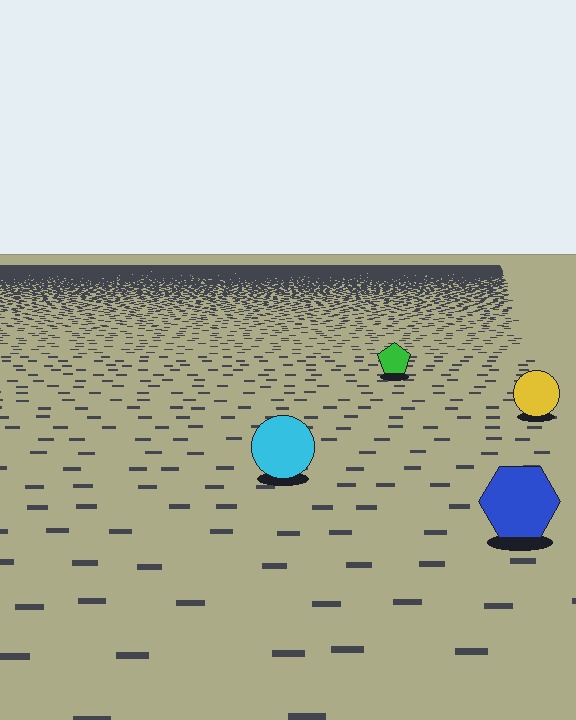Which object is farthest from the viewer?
The green pentagon is farthest from the viewer. It appears smaller and the ground texture around it is denser.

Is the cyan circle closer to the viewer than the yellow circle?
Yes. The cyan circle is closer — you can tell from the texture gradient: the ground texture is coarser near it.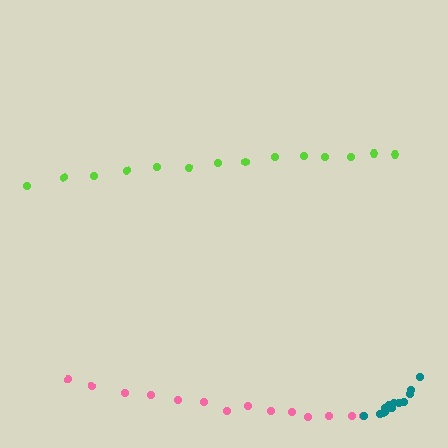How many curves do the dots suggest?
There are 3 distinct paths.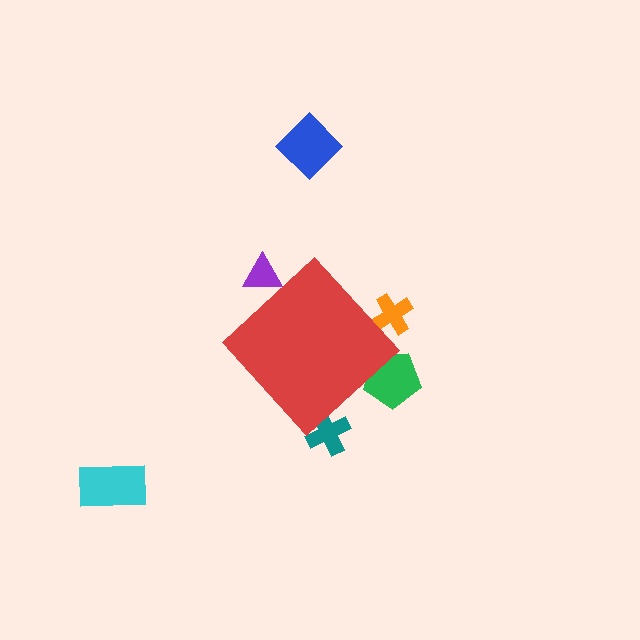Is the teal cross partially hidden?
Yes, the teal cross is partially hidden behind the red diamond.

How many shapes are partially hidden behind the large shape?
4 shapes are partially hidden.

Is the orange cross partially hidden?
Yes, the orange cross is partially hidden behind the red diamond.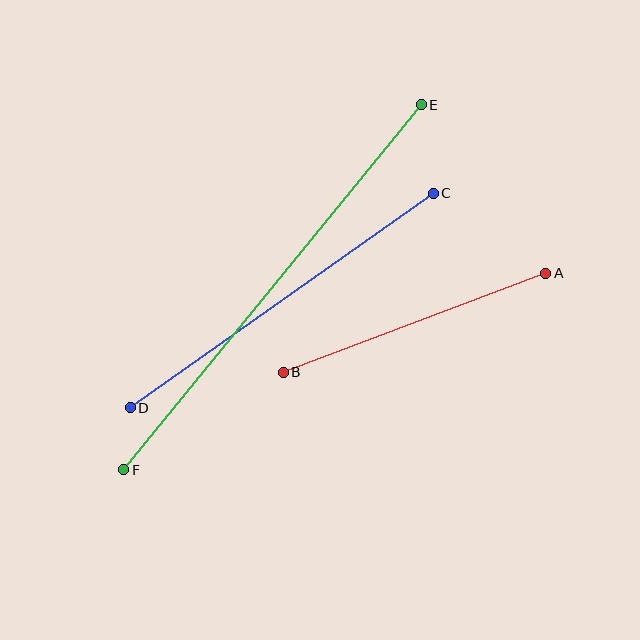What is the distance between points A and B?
The distance is approximately 281 pixels.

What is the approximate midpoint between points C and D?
The midpoint is at approximately (282, 301) pixels.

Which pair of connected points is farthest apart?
Points E and F are farthest apart.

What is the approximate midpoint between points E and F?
The midpoint is at approximately (273, 287) pixels.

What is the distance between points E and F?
The distance is approximately 471 pixels.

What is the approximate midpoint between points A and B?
The midpoint is at approximately (414, 323) pixels.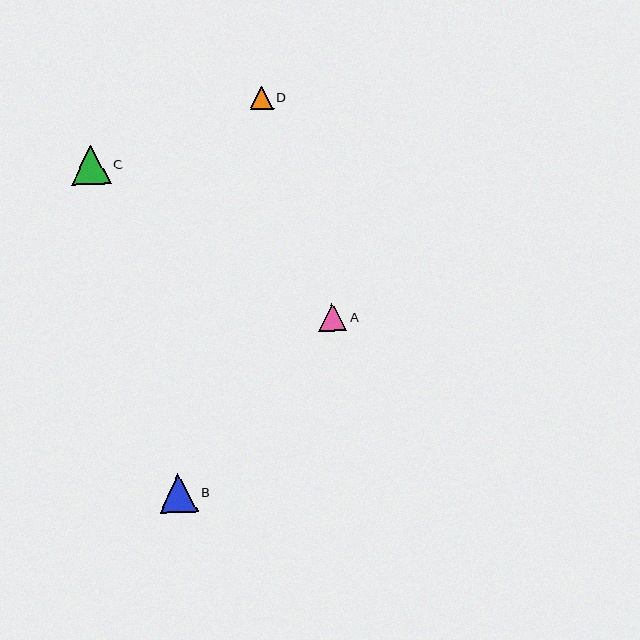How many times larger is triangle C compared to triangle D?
Triangle C is approximately 1.7 times the size of triangle D.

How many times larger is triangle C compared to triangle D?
Triangle C is approximately 1.7 times the size of triangle D.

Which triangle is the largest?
Triangle C is the largest with a size of approximately 40 pixels.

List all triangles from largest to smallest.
From largest to smallest: C, B, A, D.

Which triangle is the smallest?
Triangle D is the smallest with a size of approximately 23 pixels.